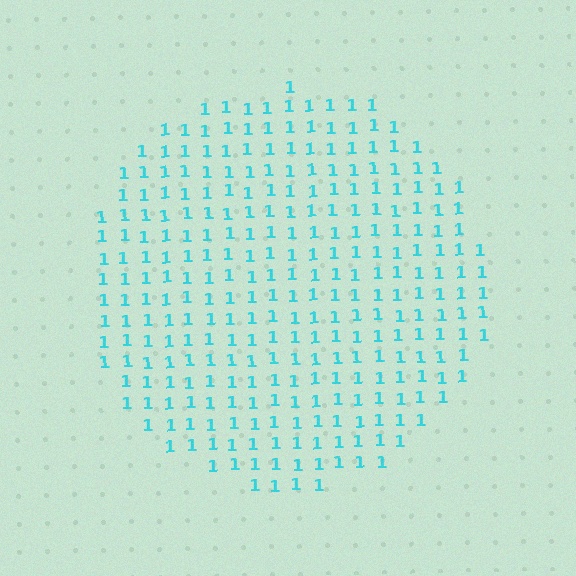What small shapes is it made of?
It is made of small digit 1's.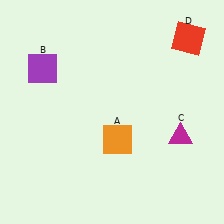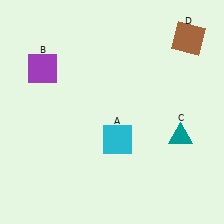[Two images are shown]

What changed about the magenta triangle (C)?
In Image 1, C is magenta. In Image 2, it changed to teal.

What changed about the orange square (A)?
In Image 1, A is orange. In Image 2, it changed to cyan.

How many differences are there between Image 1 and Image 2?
There are 3 differences between the two images.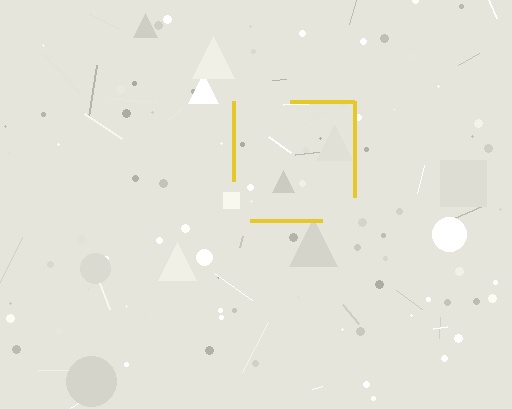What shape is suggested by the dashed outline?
The dashed outline suggests a square.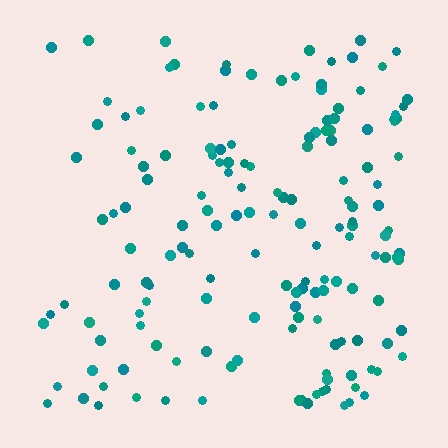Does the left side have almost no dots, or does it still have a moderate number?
Still a moderate number, just noticeably fewer than the right.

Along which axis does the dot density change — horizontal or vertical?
Horizontal.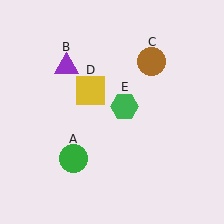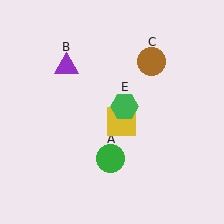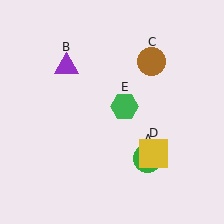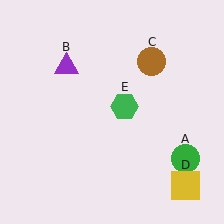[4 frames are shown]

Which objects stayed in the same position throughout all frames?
Purple triangle (object B) and brown circle (object C) and green hexagon (object E) remained stationary.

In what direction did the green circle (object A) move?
The green circle (object A) moved right.